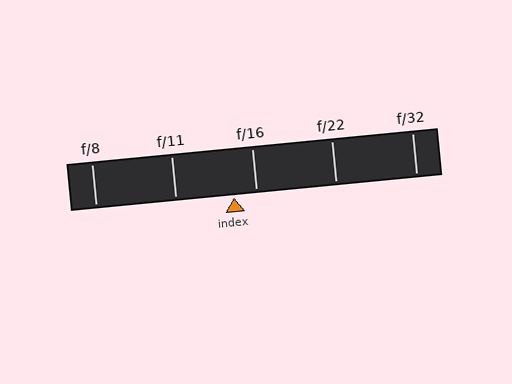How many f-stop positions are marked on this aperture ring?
There are 5 f-stop positions marked.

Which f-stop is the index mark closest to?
The index mark is closest to f/16.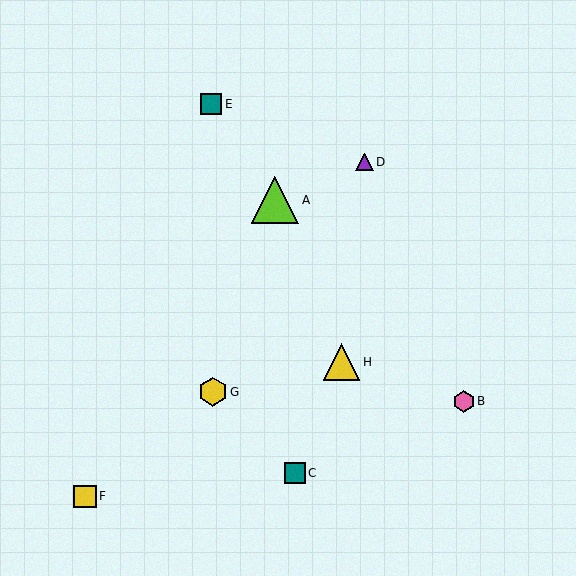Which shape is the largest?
The lime triangle (labeled A) is the largest.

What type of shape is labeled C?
Shape C is a teal square.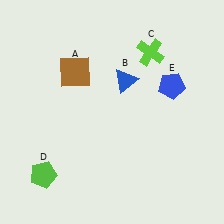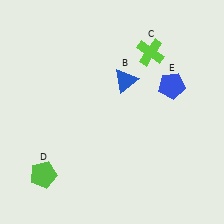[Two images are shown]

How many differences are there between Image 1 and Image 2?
There is 1 difference between the two images.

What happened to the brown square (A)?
The brown square (A) was removed in Image 2. It was in the top-left area of Image 1.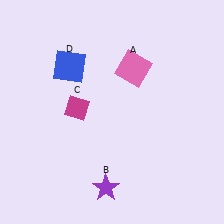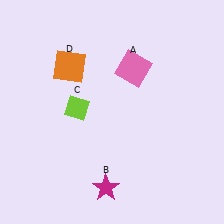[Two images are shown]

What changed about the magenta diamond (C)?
In Image 1, C is magenta. In Image 2, it changed to lime.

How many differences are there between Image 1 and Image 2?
There are 3 differences between the two images.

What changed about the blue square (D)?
In Image 1, D is blue. In Image 2, it changed to orange.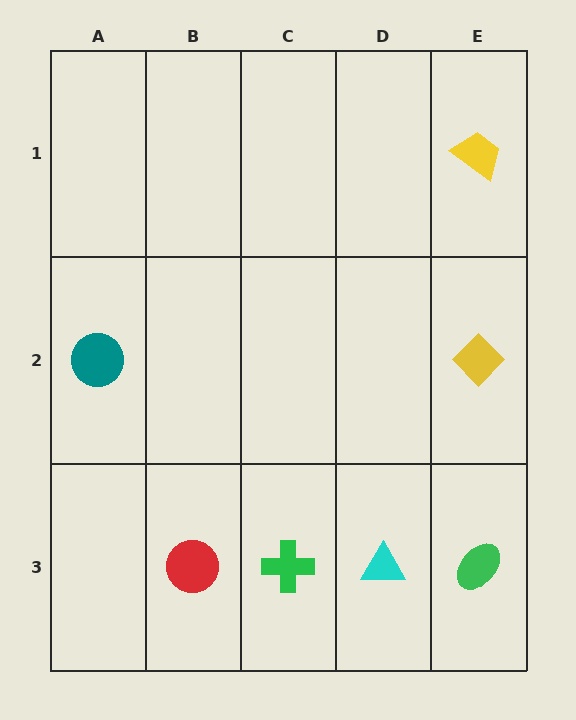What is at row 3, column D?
A cyan triangle.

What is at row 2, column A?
A teal circle.